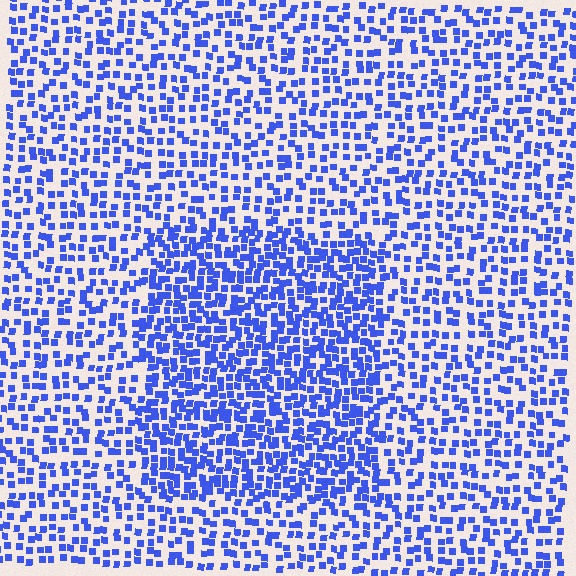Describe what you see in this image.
The image contains small blue elements arranged at two different densities. A rectangle-shaped region is visible where the elements are more densely packed than the surrounding area.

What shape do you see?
I see a rectangle.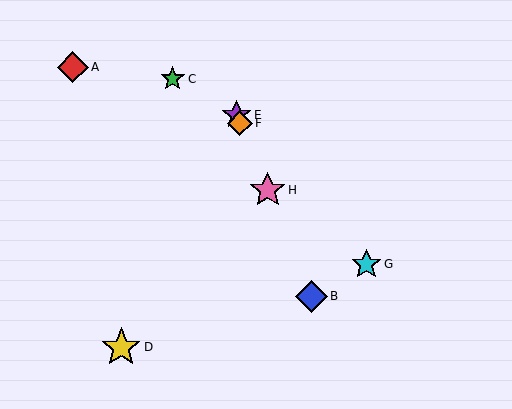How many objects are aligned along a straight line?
4 objects (B, E, F, H) are aligned along a straight line.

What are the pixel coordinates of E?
Object E is at (237, 115).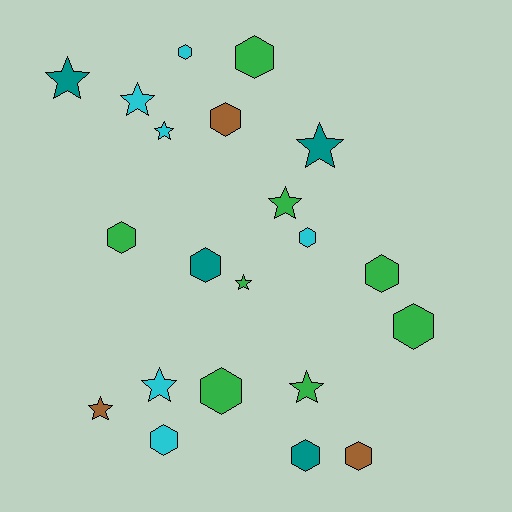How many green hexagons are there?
There are 5 green hexagons.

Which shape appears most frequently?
Hexagon, with 12 objects.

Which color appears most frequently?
Green, with 8 objects.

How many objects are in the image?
There are 21 objects.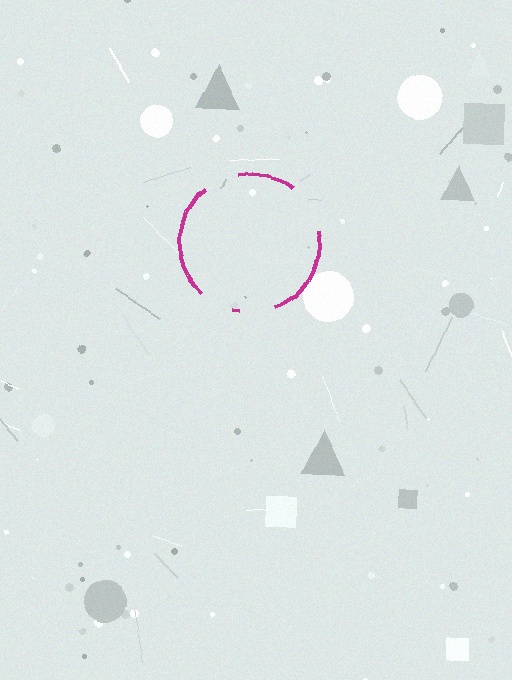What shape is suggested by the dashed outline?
The dashed outline suggests a circle.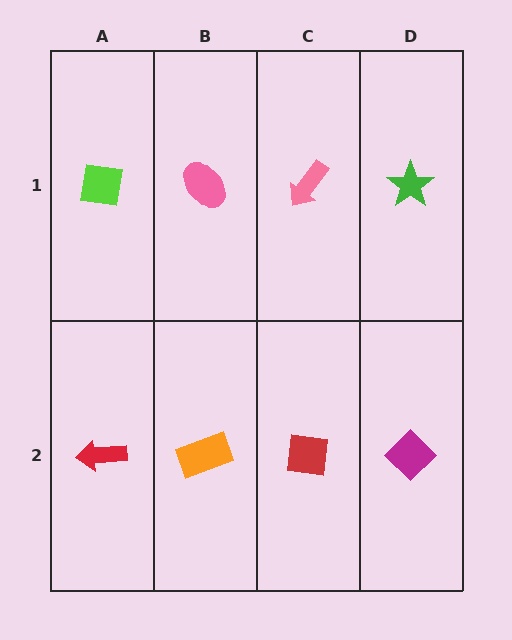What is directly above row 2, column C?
A pink arrow.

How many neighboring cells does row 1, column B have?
3.